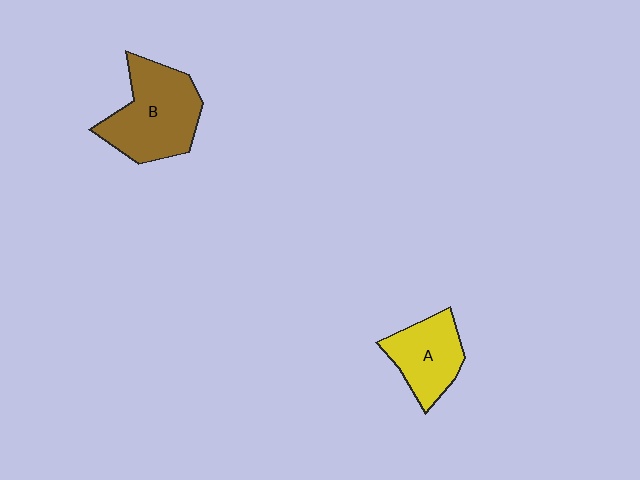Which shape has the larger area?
Shape B (brown).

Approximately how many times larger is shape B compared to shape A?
Approximately 1.5 times.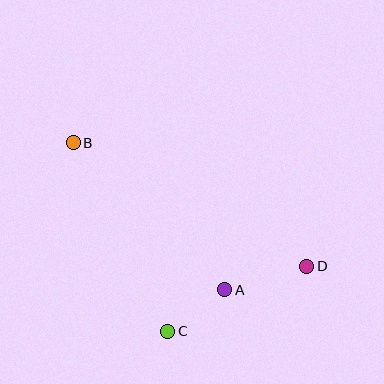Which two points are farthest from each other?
Points B and D are farthest from each other.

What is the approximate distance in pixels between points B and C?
The distance between B and C is approximately 211 pixels.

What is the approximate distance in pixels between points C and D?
The distance between C and D is approximately 154 pixels.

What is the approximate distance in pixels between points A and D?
The distance between A and D is approximately 86 pixels.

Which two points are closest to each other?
Points A and C are closest to each other.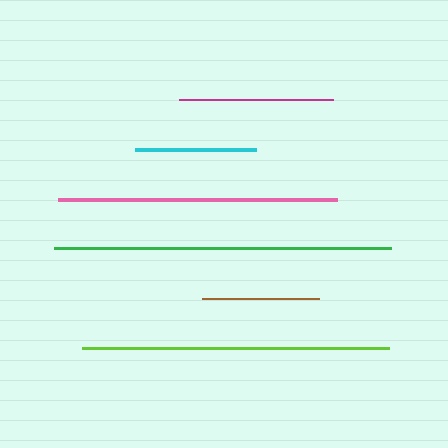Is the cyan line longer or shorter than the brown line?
The cyan line is longer than the brown line.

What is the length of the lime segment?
The lime segment is approximately 307 pixels long.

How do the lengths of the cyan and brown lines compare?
The cyan and brown lines are approximately the same length.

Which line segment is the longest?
The green line is the longest at approximately 337 pixels.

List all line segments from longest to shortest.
From longest to shortest: green, lime, pink, magenta, cyan, brown.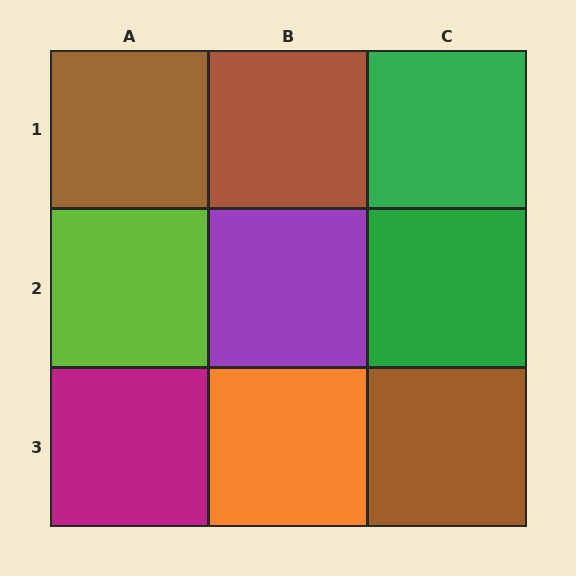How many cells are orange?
1 cell is orange.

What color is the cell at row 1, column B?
Brown.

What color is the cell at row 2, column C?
Green.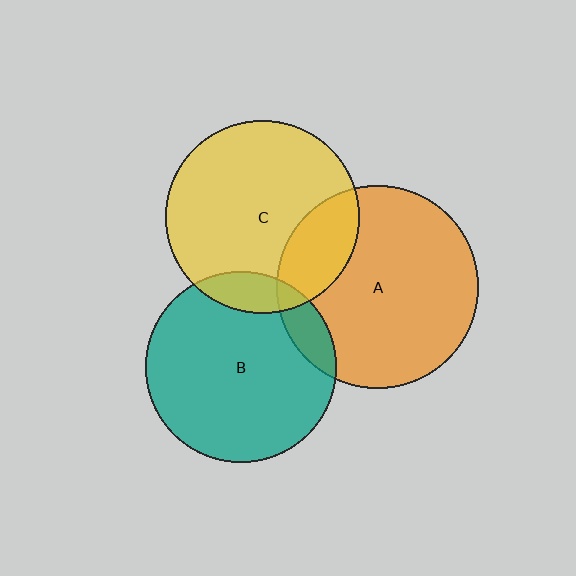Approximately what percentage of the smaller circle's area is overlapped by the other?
Approximately 10%.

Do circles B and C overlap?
Yes.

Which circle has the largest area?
Circle A (orange).